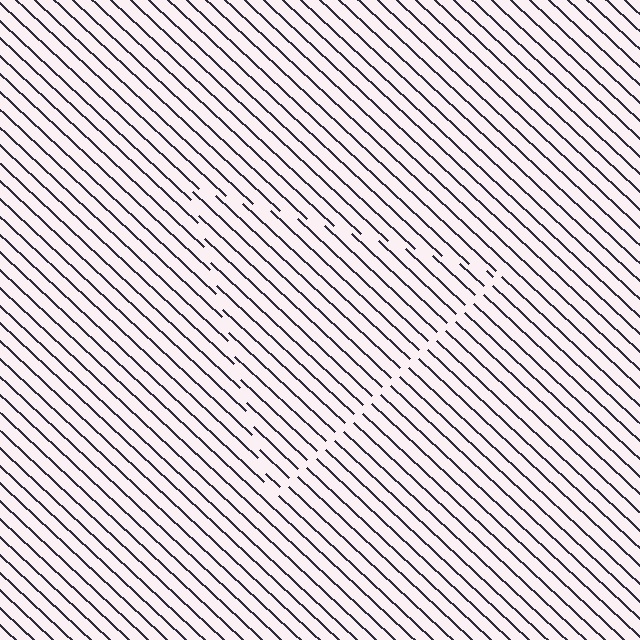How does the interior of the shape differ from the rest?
The interior of the shape contains the same grating, shifted by half a period — the contour is defined by the phase discontinuity where line-ends from the inner and outer gratings abut.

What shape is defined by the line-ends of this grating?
An illusory triangle. The interior of the shape contains the same grating, shifted by half a period — the contour is defined by the phase discontinuity where line-ends from the inner and outer gratings abut.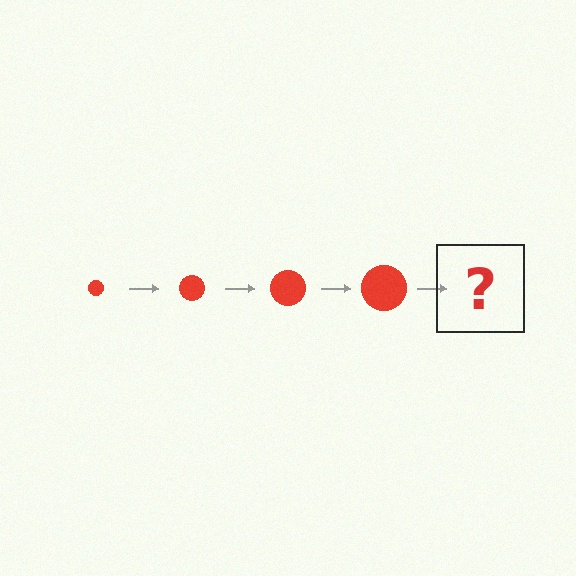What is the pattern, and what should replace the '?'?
The pattern is that the circle gets progressively larger each step. The '?' should be a red circle, larger than the previous one.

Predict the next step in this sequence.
The next step is a red circle, larger than the previous one.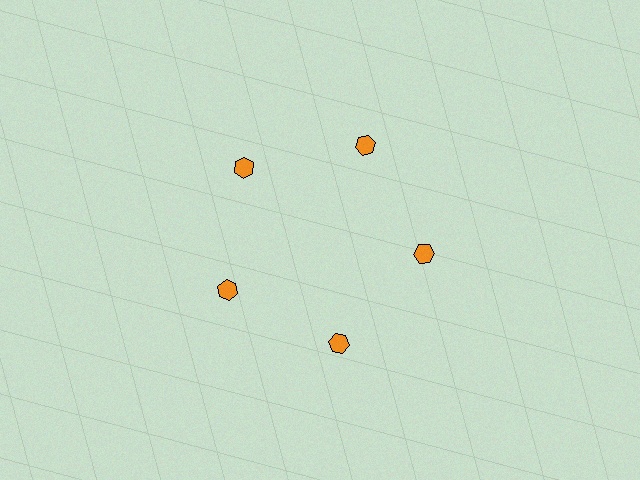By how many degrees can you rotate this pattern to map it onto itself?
The pattern maps onto itself every 72 degrees of rotation.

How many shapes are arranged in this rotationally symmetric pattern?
There are 5 shapes, arranged in 5 groups of 1.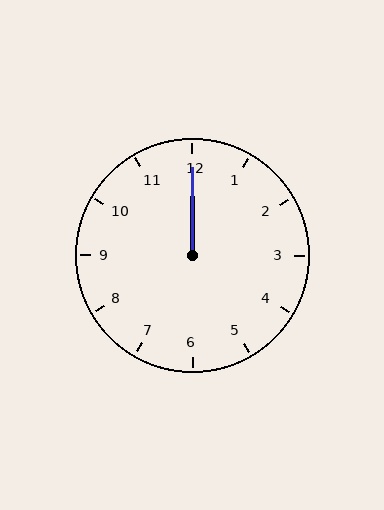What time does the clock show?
12:00.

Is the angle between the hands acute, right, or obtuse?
It is acute.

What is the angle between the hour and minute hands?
Approximately 0 degrees.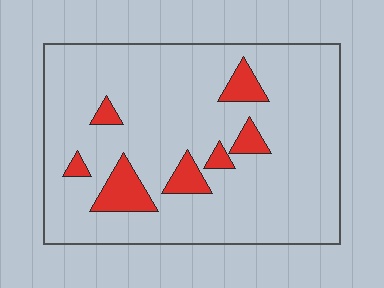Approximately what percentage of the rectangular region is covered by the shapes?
Approximately 10%.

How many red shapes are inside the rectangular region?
7.